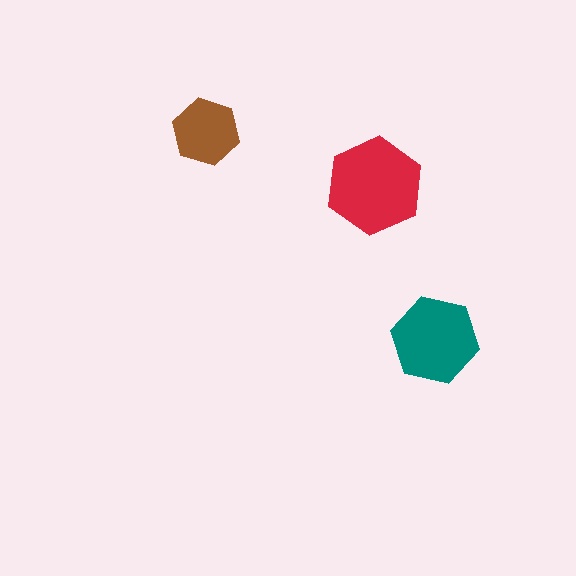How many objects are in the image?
There are 3 objects in the image.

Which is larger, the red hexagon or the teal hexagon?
The red one.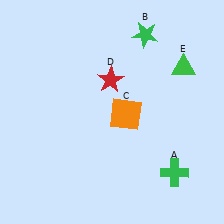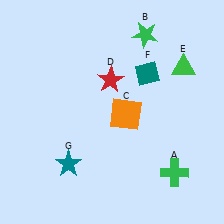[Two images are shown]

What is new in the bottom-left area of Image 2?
A teal star (G) was added in the bottom-left area of Image 2.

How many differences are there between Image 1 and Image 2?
There are 2 differences between the two images.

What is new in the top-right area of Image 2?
A teal diamond (F) was added in the top-right area of Image 2.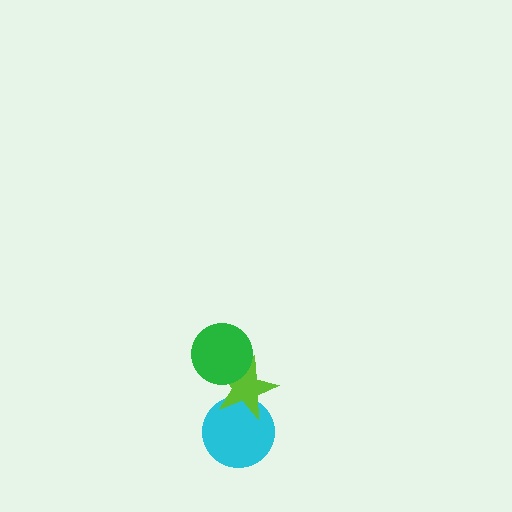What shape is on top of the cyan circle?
The lime star is on top of the cyan circle.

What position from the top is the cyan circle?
The cyan circle is 3rd from the top.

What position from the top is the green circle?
The green circle is 1st from the top.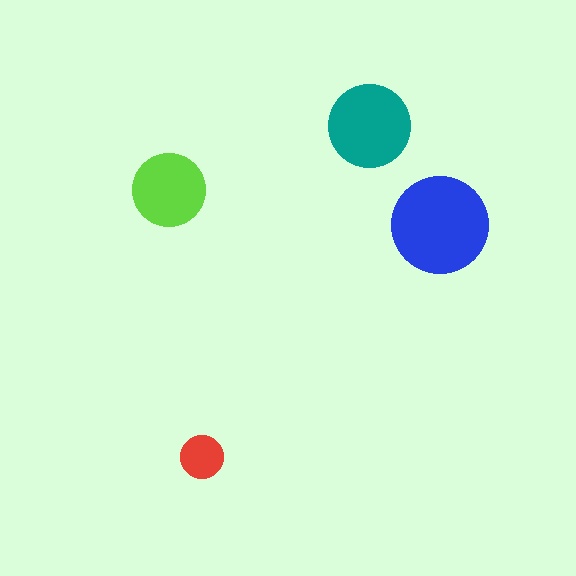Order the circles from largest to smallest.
the blue one, the teal one, the lime one, the red one.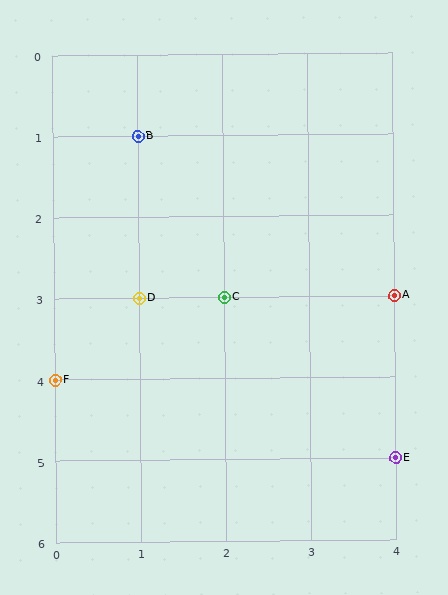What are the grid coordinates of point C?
Point C is at grid coordinates (2, 3).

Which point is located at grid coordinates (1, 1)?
Point B is at (1, 1).